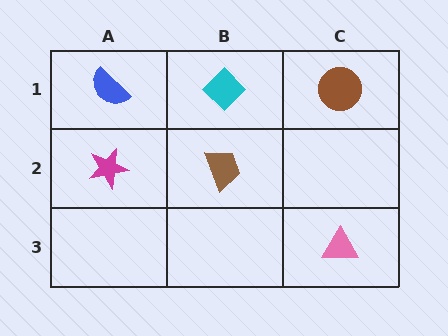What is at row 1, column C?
A brown circle.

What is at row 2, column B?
A brown trapezoid.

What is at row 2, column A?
A magenta star.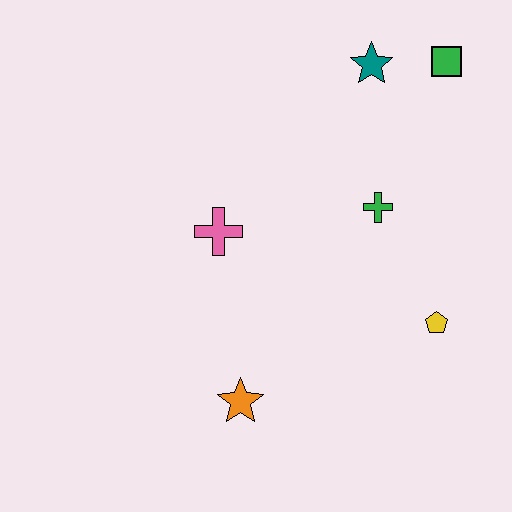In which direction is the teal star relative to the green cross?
The teal star is above the green cross.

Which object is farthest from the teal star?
The orange star is farthest from the teal star.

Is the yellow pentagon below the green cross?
Yes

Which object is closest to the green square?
The teal star is closest to the green square.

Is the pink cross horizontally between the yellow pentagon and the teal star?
No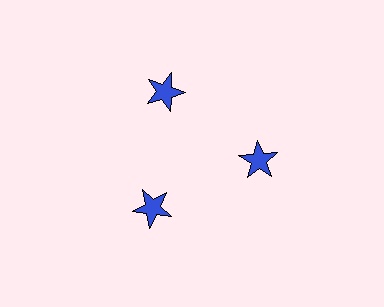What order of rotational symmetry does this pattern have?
This pattern has 3-fold rotational symmetry.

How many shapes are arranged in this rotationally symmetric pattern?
There are 3 shapes, arranged in 3 groups of 1.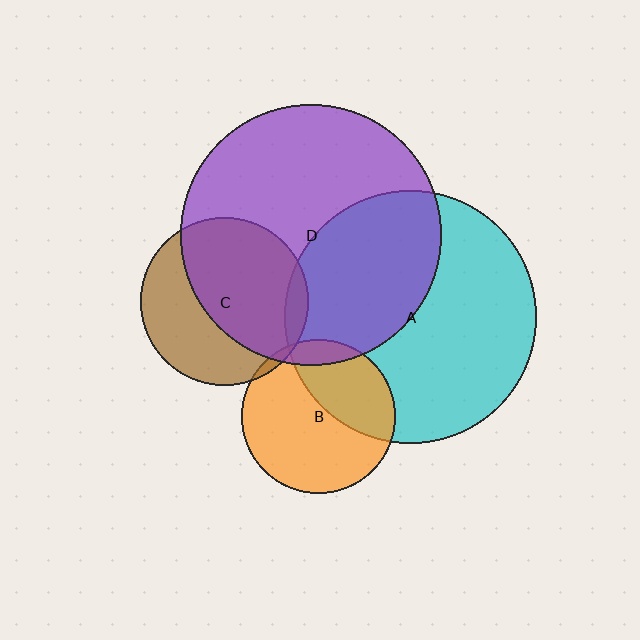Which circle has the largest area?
Circle D (purple).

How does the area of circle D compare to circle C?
Approximately 2.4 times.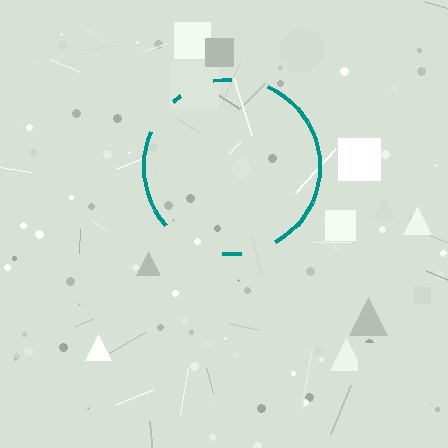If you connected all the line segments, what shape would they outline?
They would outline a circle.